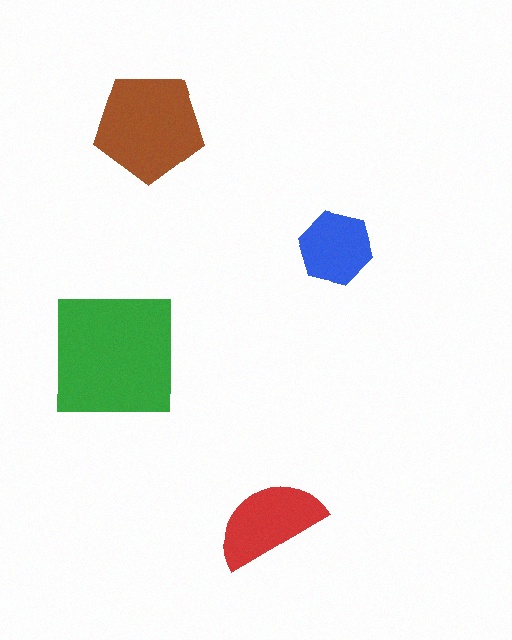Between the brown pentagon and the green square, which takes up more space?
The green square.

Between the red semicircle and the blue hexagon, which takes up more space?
The red semicircle.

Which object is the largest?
The green square.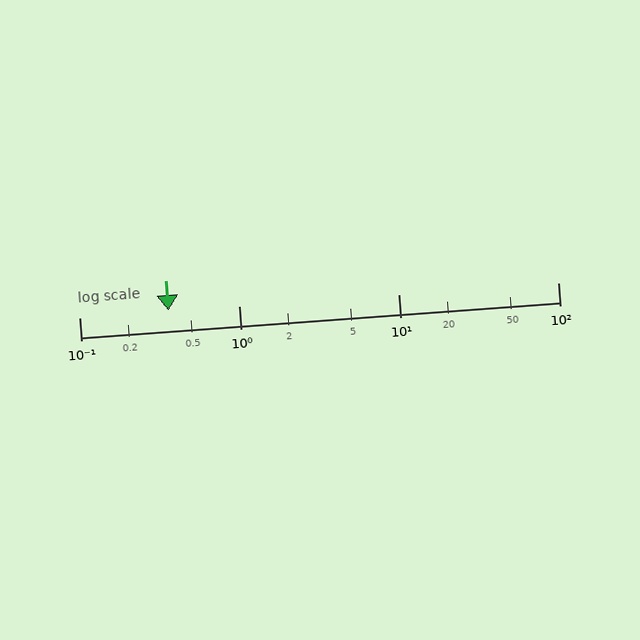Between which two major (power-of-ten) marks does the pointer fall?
The pointer is between 0.1 and 1.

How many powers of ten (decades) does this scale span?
The scale spans 3 decades, from 0.1 to 100.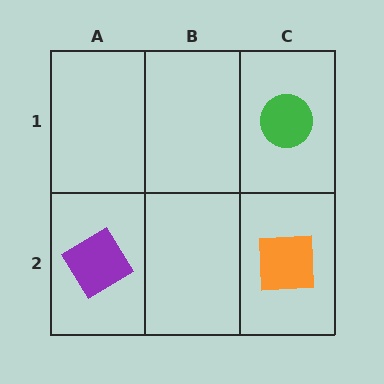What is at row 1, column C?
A green circle.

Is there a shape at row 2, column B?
No, that cell is empty.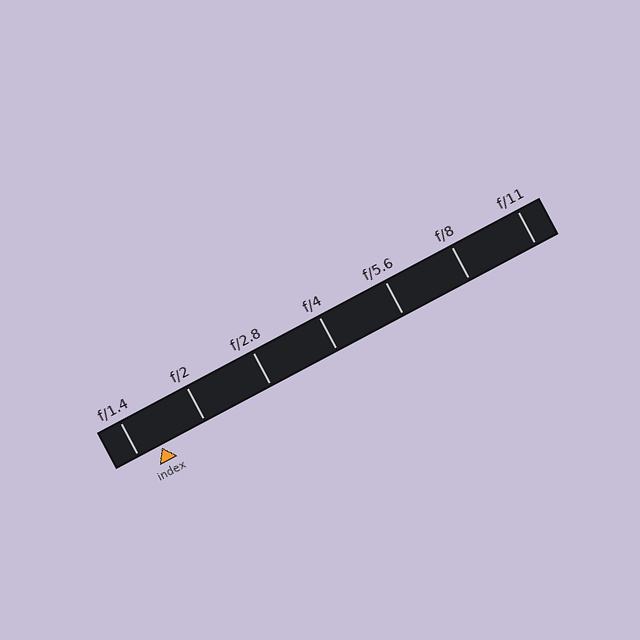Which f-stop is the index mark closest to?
The index mark is closest to f/1.4.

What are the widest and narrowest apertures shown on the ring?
The widest aperture shown is f/1.4 and the narrowest is f/11.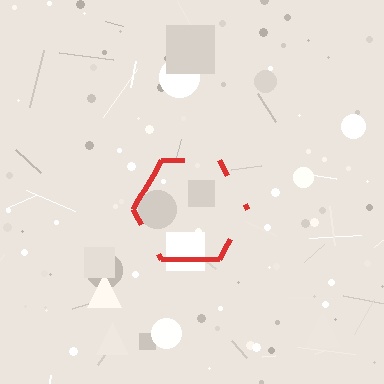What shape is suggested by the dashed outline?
The dashed outline suggests a hexagon.